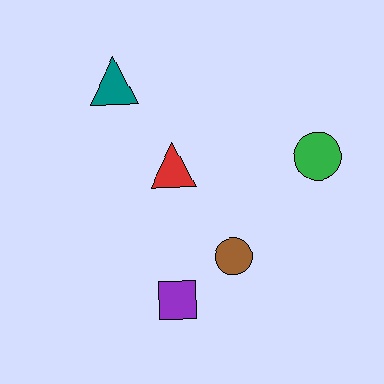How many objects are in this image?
There are 5 objects.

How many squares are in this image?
There is 1 square.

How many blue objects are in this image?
There are no blue objects.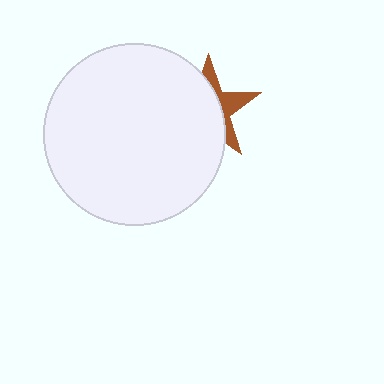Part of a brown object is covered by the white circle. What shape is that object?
It is a star.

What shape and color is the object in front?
The object in front is a white circle.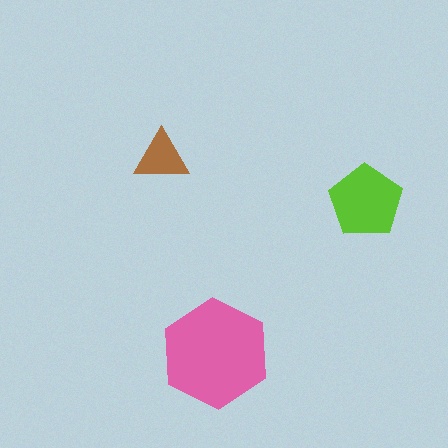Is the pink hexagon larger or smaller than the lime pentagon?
Larger.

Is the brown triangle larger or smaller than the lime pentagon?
Smaller.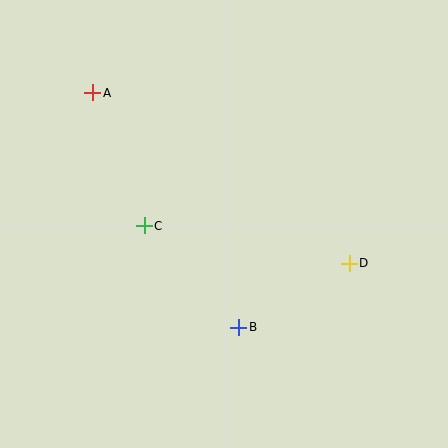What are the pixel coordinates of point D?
Point D is at (349, 263).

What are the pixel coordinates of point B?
Point B is at (239, 327).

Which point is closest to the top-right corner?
Point D is closest to the top-right corner.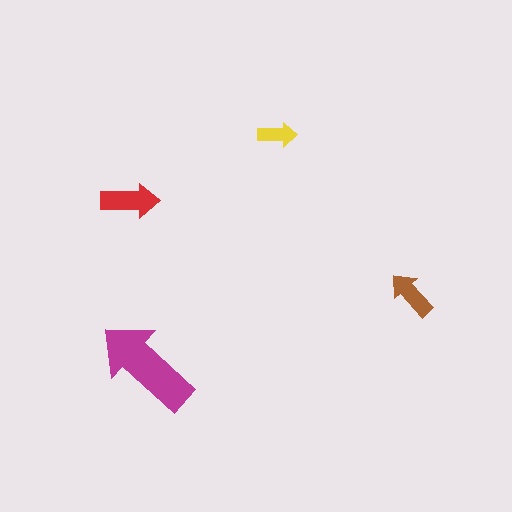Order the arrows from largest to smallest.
the magenta one, the red one, the brown one, the yellow one.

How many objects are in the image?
There are 4 objects in the image.